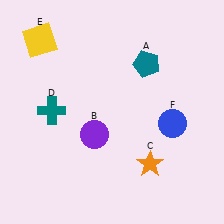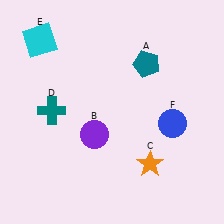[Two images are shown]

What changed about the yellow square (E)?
In Image 1, E is yellow. In Image 2, it changed to cyan.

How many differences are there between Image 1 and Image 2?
There is 1 difference between the two images.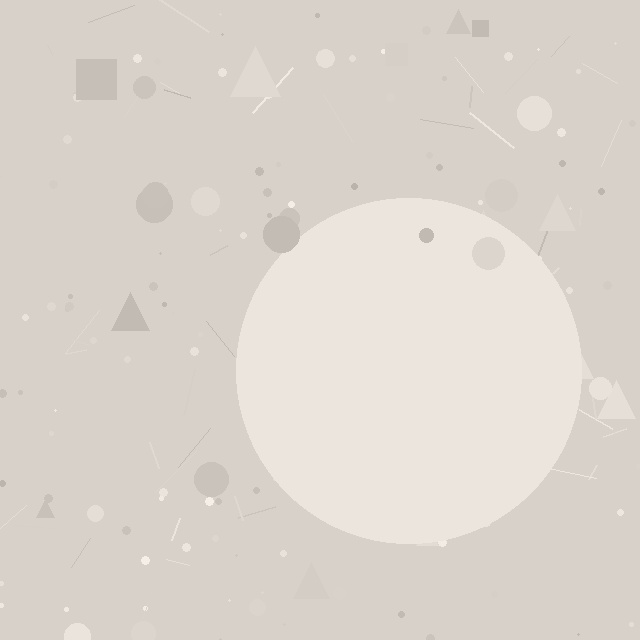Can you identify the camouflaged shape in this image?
The camouflaged shape is a circle.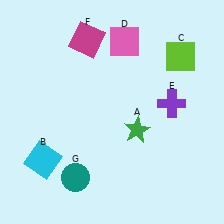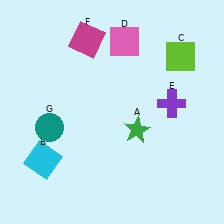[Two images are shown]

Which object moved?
The teal circle (G) moved up.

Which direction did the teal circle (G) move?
The teal circle (G) moved up.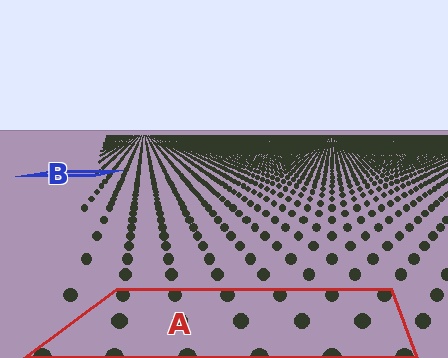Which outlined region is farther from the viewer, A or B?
Region B is farther from the viewer — the texture elements inside it appear smaller and more densely packed.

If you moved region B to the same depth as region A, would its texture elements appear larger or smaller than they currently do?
They would appear larger. At a closer depth, the same texture elements are projected at a bigger on-screen size.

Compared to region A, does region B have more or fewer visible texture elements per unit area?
Region B has more texture elements per unit area — they are packed more densely because it is farther away.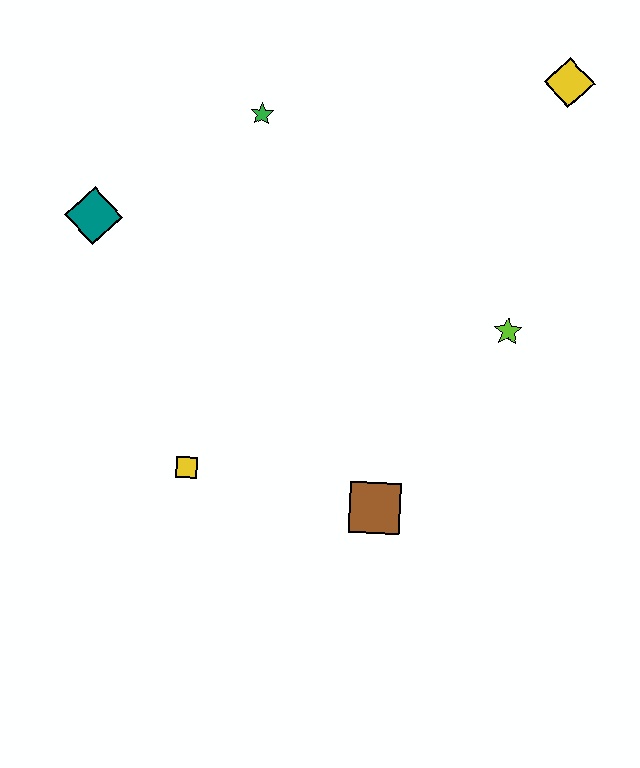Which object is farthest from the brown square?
The yellow diamond is farthest from the brown square.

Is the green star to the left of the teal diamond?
No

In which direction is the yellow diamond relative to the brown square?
The yellow diamond is above the brown square.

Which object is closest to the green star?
The teal diamond is closest to the green star.